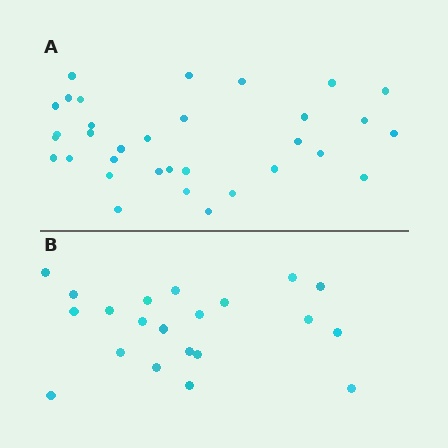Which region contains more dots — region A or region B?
Region A (the top region) has more dots.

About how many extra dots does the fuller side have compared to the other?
Region A has roughly 12 or so more dots than region B.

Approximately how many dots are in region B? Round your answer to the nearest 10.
About 20 dots. (The exact count is 21, which rounds to 20.)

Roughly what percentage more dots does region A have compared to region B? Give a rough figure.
About 55% more.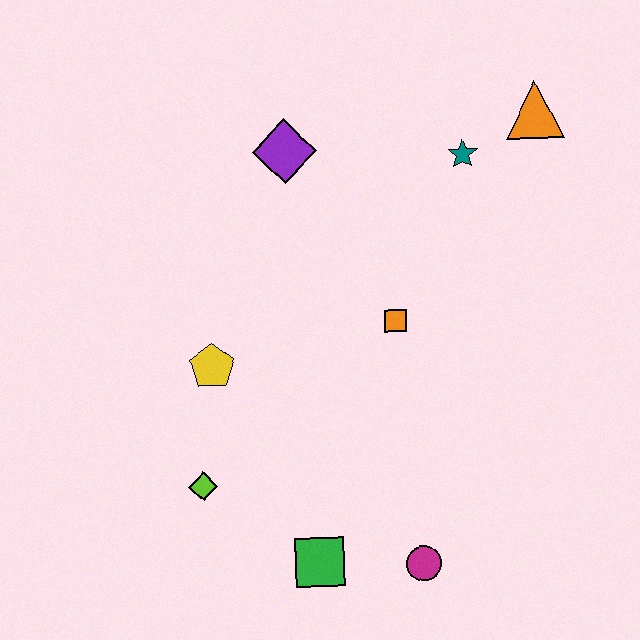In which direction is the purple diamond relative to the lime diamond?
The purple diamond is above the lime diamond.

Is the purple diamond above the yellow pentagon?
Yes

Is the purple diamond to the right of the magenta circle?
No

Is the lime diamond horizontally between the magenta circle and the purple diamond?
No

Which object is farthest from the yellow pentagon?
The orange triangle is farthest from the yellow pentagon.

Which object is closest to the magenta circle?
The green square is closest to the magenta circle.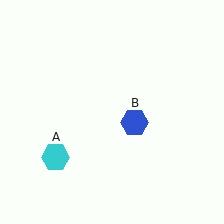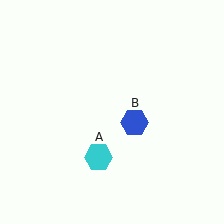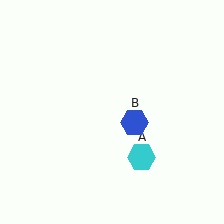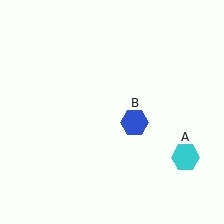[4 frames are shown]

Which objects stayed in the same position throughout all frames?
Blue hexagon (object B) remained stationary.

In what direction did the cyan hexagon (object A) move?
The cyan hexagon (object A) moved right.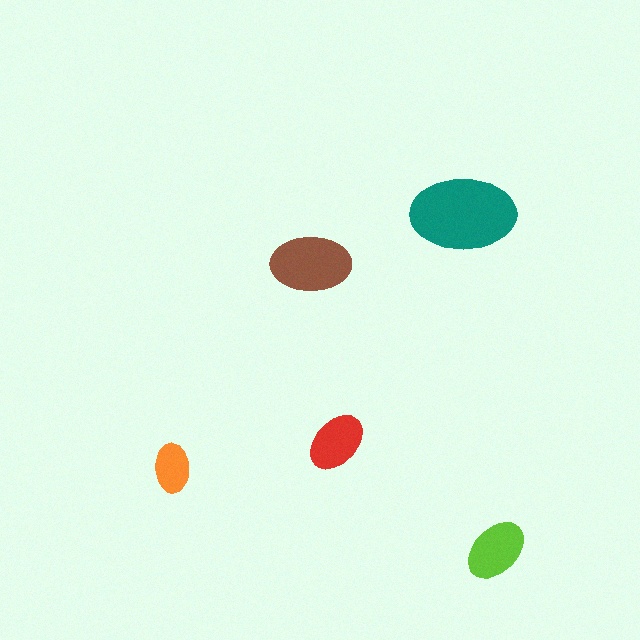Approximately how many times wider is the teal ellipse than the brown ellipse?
About 1.5 times wider.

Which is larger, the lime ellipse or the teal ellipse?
The teal one.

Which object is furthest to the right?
The lime ellipse is rightmost.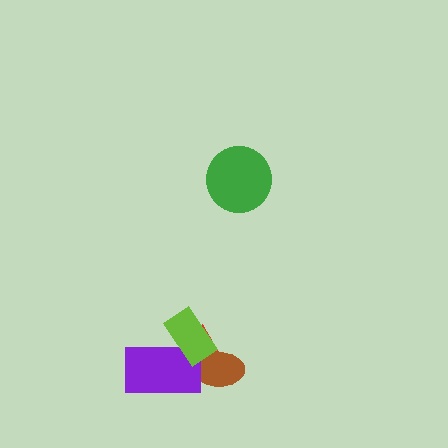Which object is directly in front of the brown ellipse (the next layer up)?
The purple rectangle is directly in front of the brown ellipse.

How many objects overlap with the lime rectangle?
3 objects overlap with the lime rectangle.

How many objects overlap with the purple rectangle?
3 objects overlap with the purple rectangle.